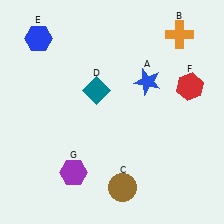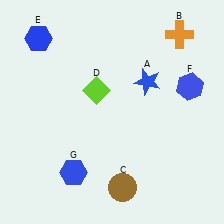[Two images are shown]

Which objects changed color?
D changed from teal to lime. F changed from red to blue. G changed from purple to blue.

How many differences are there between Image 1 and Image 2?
There are 3 differences between the two images.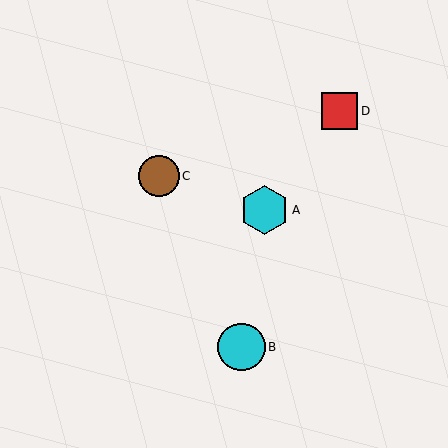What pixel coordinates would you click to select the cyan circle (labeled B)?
Click at (242, 347) to select the cyan circle B.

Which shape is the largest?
The cyan hexagon (labeled A) is the largest.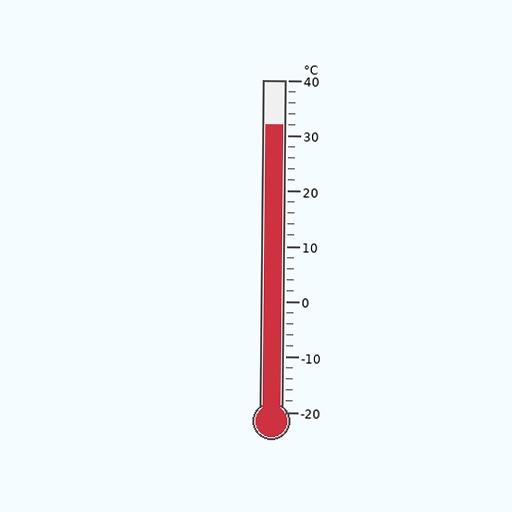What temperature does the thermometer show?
The thermometer shows approximately 32°C.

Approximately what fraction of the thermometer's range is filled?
The thermometer is filled to approximately 85% of its range.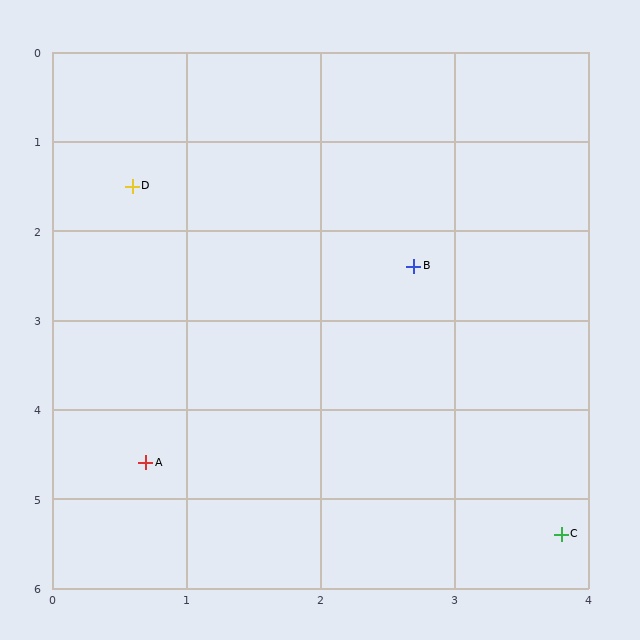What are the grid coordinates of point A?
Point A is at approximately (0.7, 4.6).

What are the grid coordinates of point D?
Point D is at approximately (0.6, 1.5).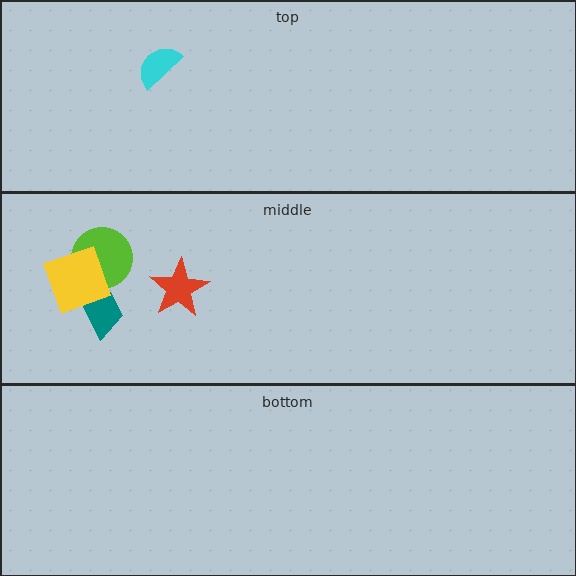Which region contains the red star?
The middle region.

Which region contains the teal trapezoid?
The middle region.